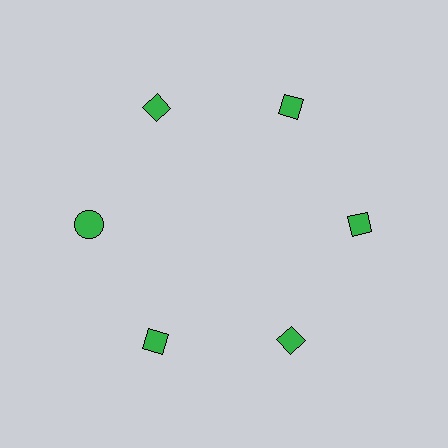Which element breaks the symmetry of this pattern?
The green circle at roughly the 9 o'clock position breaks the symmetry. All other shapes are green diamonds.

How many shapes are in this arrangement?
There are 6 shapes arranged in a ring pattern.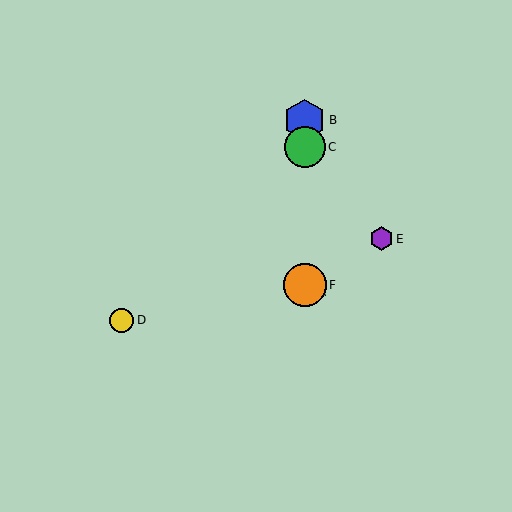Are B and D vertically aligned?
No, B is at x≈305 and D is at x≈122.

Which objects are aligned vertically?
Objects A, B, C, F are aligned vertically.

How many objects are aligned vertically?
4 objects (A, B, C, F) are aligned vertically.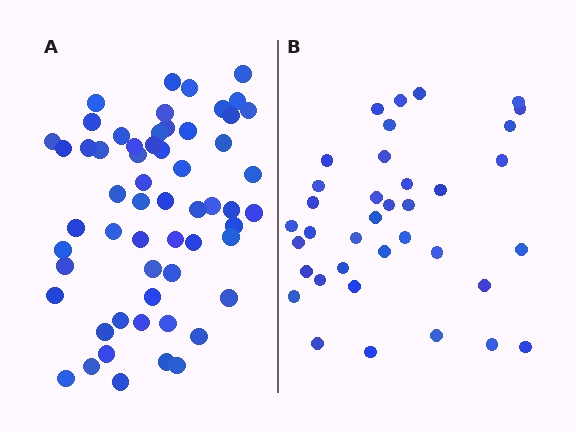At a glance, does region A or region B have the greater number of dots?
Region A (the left region) has more dots.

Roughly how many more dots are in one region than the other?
Region A has approximately 20 more dots than region B.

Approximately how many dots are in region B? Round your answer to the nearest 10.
About 40 dots. (The exact count is 37, which rounds to 40.)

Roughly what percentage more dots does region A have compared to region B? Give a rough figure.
About 55% more.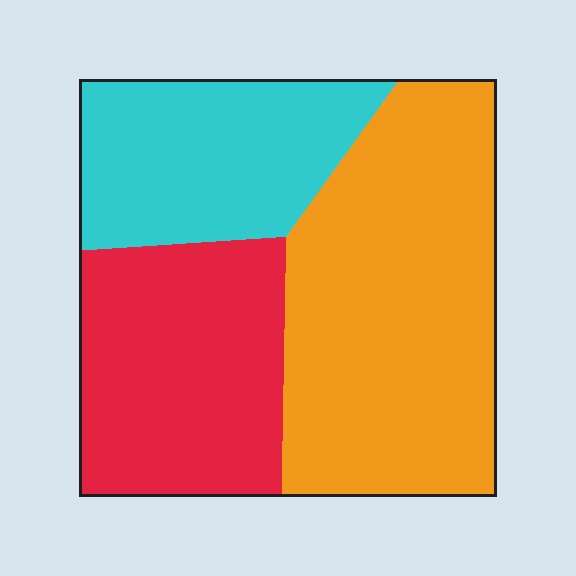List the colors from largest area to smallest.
From largest to smallest: orange, red, cyan.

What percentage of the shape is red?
Red takes up about one third (1/3) of the shape.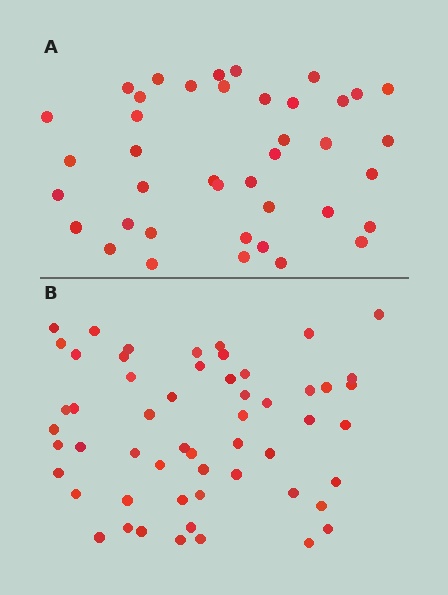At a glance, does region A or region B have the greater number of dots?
Region B (the bottom region) has more dots.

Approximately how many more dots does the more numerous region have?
Region B has approximately 15 more dots than region A.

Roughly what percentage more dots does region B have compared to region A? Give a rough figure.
About 40% more.